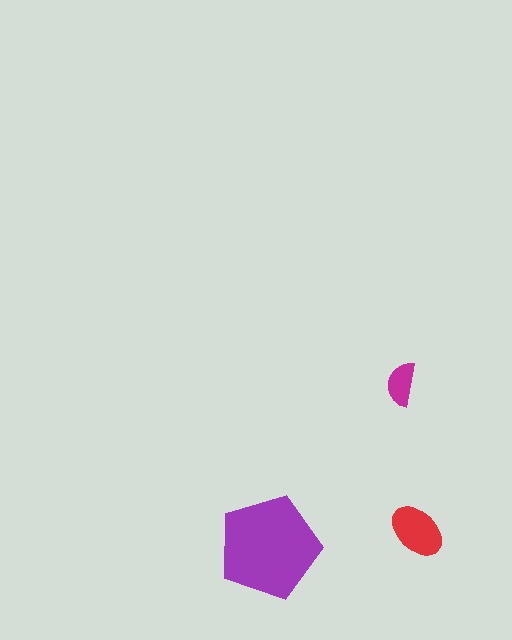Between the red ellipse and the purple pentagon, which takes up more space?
The purple pentagon.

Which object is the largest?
The purple pentagon.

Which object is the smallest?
The magenta semicircle.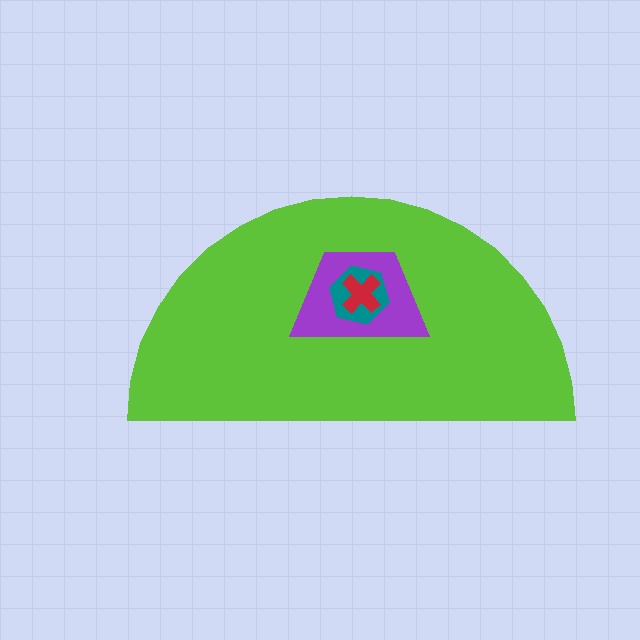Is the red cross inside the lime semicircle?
Yes.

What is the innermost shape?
The red cross.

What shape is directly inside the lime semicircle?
The purple trapezoid.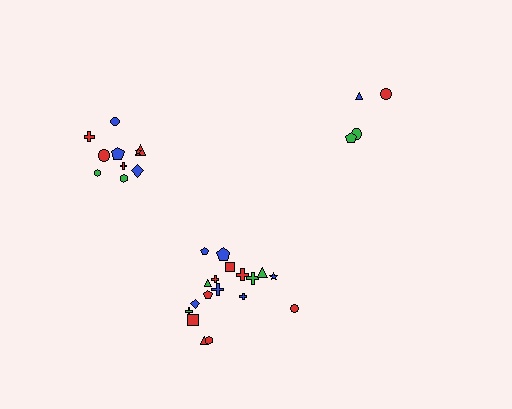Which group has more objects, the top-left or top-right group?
The top-left group.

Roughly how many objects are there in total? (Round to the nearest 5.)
Roughly 30 objects in total.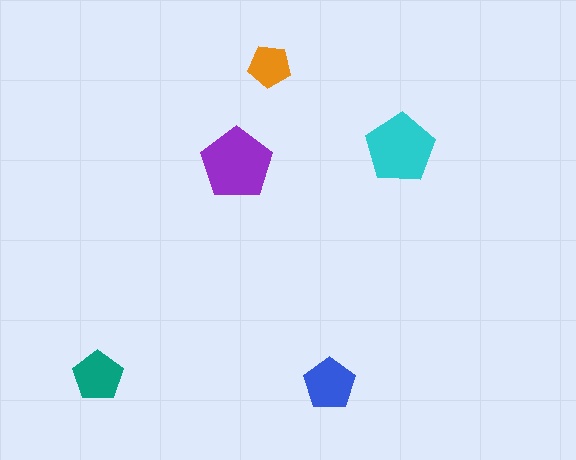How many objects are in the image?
There are 5 objects in the image.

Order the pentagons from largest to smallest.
the purple one, the cyan one, the blue one, the teal one, the orange one.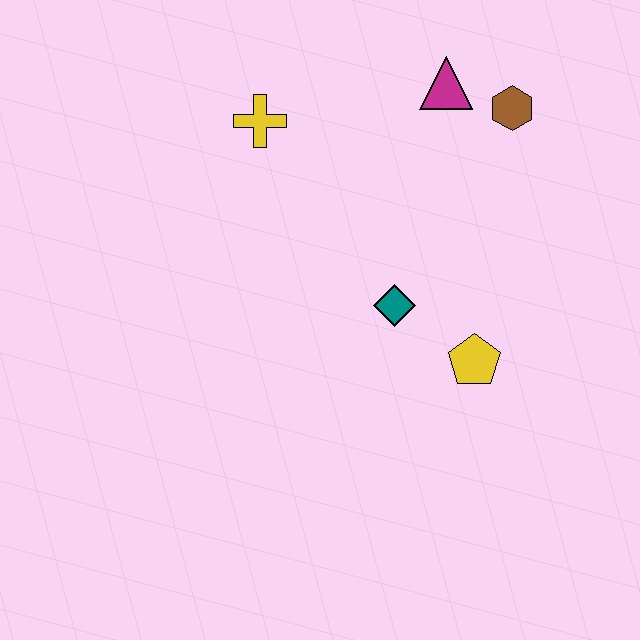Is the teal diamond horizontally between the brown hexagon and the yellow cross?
Yes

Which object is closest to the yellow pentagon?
The teal diamond is closest to the yellow pentagon.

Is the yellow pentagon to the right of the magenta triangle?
Yes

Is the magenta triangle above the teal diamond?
Yes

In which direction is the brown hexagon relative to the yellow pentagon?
The brown hexagon is above the yellow pentagon.